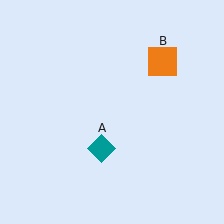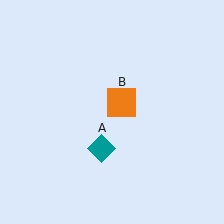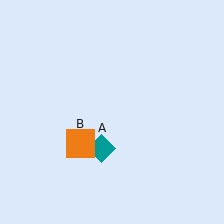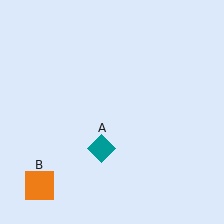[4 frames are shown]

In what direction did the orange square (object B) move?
The orange square (object B) moved down and to the left.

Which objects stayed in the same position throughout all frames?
Teal diamond (object A) remained stationary.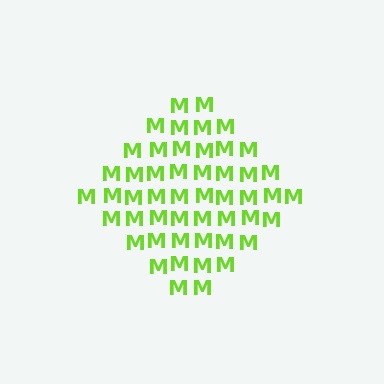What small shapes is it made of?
It is made of small letter M's.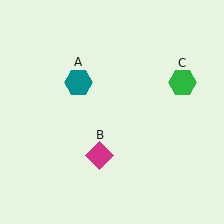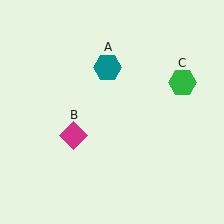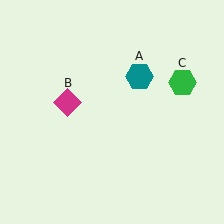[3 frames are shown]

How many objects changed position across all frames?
2 objects changed position: teal hexagon (object A), magenta diamond (object B).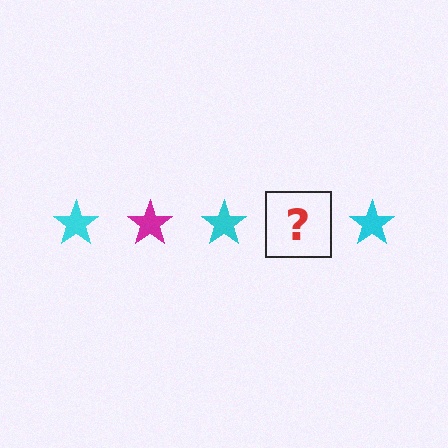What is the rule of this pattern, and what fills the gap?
The rule is that the pattern cycles through cyan, magenta stars. The gap should be filled with a magenta star.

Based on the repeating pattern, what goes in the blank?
The blank should be a magenta star.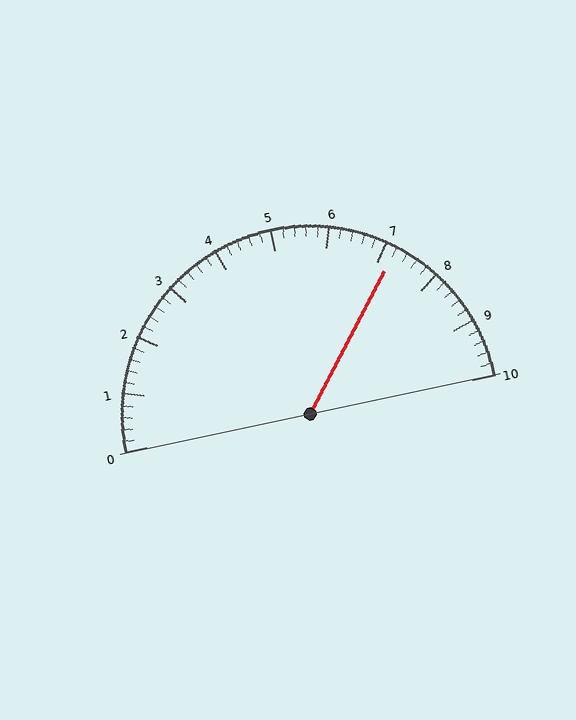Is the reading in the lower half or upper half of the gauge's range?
The reading is in the upper half of the range (0 to 10).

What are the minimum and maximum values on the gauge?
The gauge ranges from 0 to 10.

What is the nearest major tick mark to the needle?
The nearest major tick mark is 7.